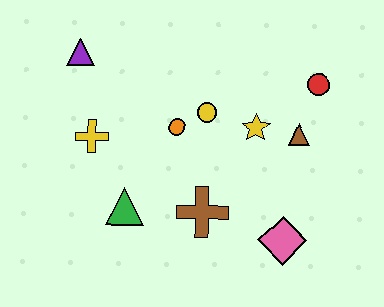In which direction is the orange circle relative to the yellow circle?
The orange circle is to the left of the yellow circle.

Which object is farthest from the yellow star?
The purple triangle is farthest from the yellow star.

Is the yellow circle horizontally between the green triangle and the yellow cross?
No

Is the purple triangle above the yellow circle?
Yes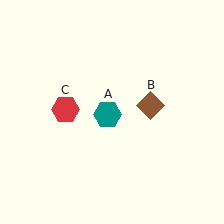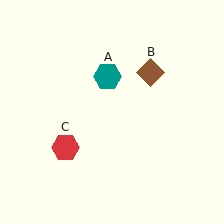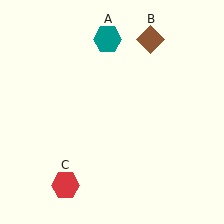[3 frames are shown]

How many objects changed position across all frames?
3 objects changed position: teal hexagon (object A), brown diamond (object B), red hexagon (object C).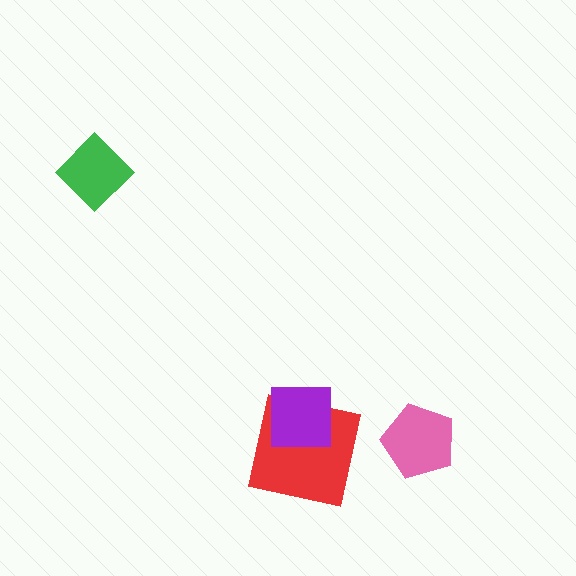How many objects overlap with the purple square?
1 object overlaps with the purple square.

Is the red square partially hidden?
Yes, it is partially covered by another shape.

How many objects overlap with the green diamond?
0 objects overlap with the green diamond.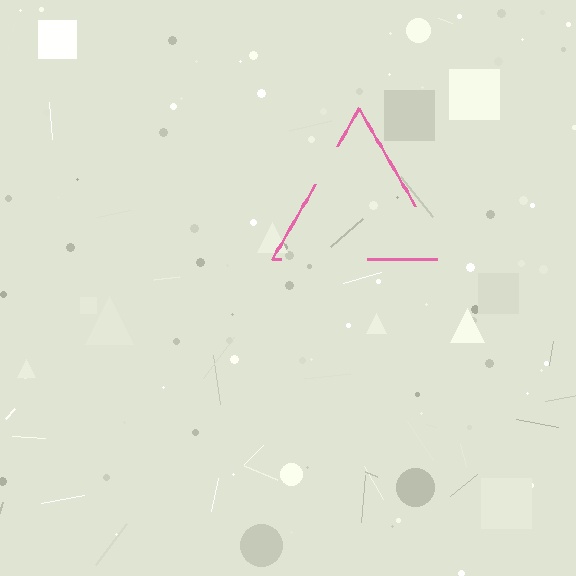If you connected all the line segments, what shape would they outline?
They would outline a triangle.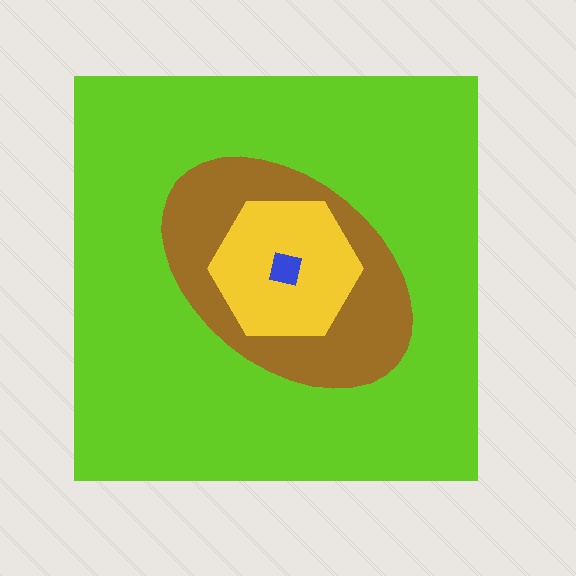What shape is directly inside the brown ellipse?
The yellow hexagon.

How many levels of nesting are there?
4.